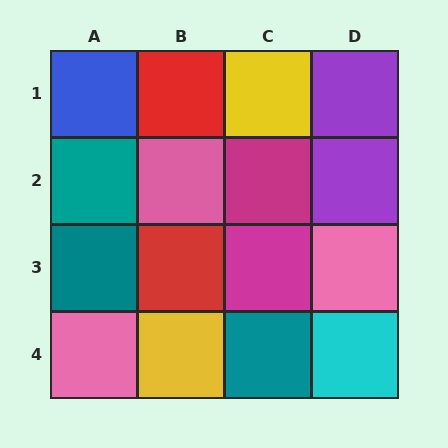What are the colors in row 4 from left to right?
Pink, yellow, teal, cyan.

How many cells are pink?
3 cells are pink.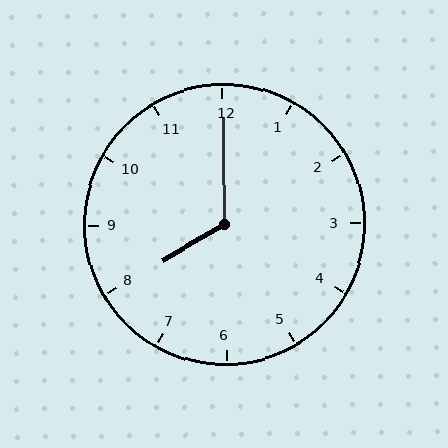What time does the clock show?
8:00.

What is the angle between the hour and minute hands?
Approximately 120 degrees.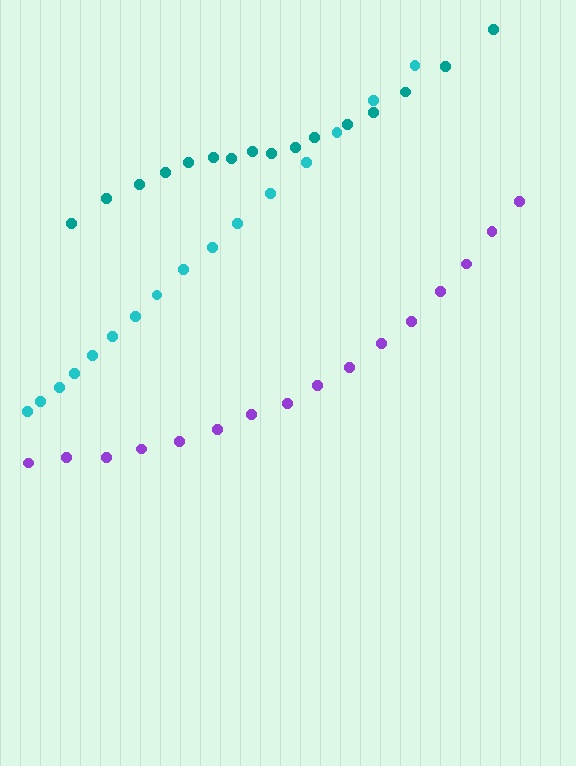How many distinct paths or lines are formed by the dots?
There are 3 distinct paths.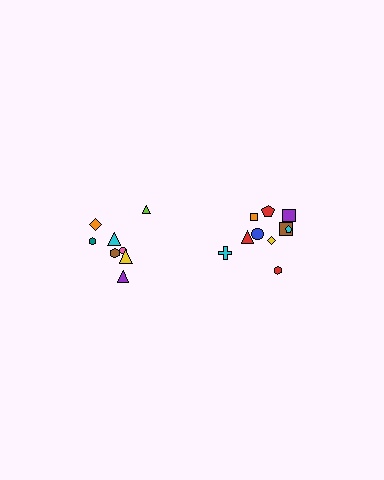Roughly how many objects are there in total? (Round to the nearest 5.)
Roughly 20 objects in total.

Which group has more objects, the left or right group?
The right group.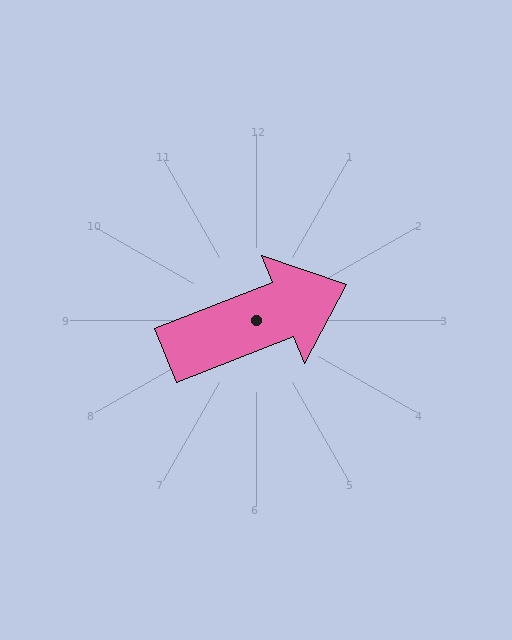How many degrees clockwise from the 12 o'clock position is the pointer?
Approximately 69 degrees.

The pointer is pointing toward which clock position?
Roughly 2 o'clock.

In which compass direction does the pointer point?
East.